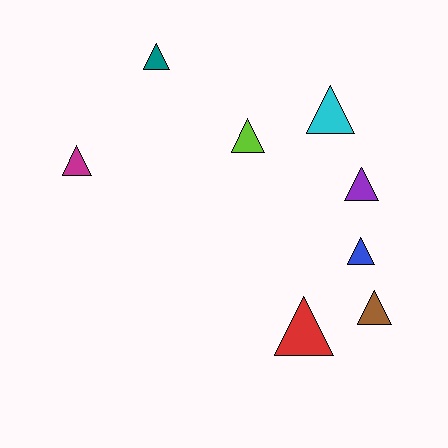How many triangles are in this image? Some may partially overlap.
There are 8 triangles.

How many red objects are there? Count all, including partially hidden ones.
There is 1 red object.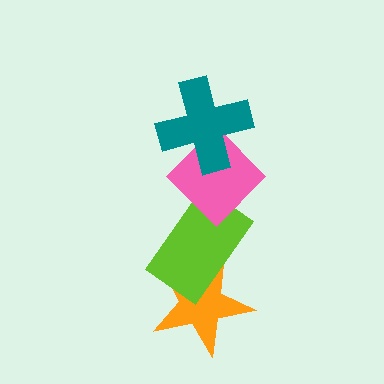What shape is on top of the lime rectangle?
The pink diamond is on top of the lime rectangle.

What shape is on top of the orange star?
The lime rectangle is on top of the orange star.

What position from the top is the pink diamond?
The pink diamond is 2nd from the top.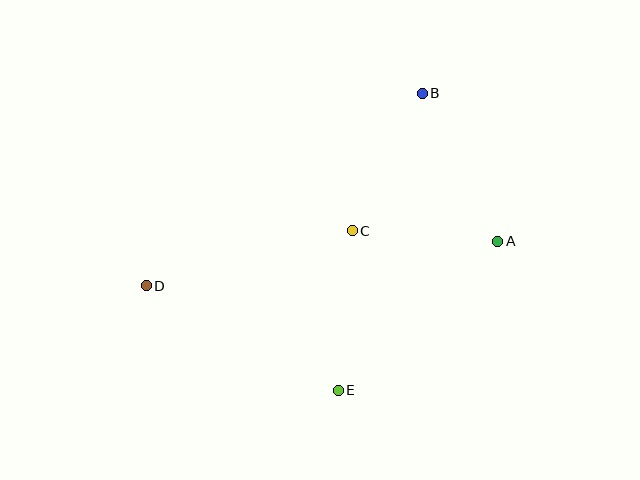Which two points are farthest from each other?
Points A and D are farthest from each other.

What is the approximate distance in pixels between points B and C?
The distance between B and C is approximately 154 pixels.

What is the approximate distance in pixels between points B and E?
The distance between B and E is approximately 309 pixels.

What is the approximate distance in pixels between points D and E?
The distance between D and E is approximately 219 pixels.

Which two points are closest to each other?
Points A and C are closest to each other.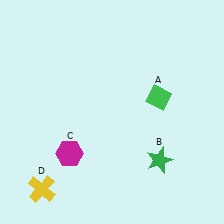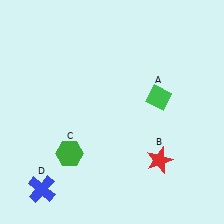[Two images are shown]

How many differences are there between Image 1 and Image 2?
There are 3 differences between the two images.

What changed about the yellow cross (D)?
In Image 1, D is yellow. In Image 2, it changed to blue.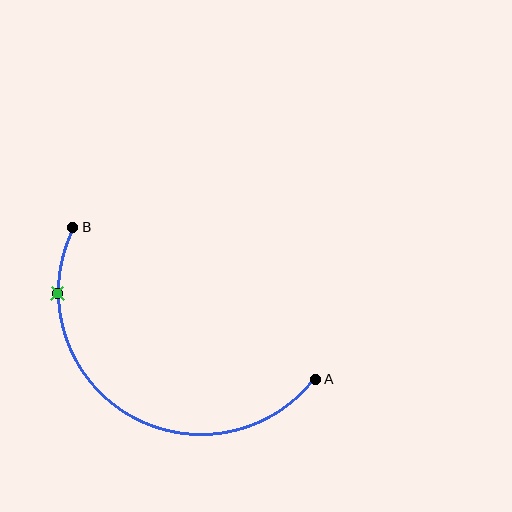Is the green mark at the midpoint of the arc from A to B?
No. The green mark lies on the arc but is closer to endpoint B. The arc midpoint would be at the point on the curve equidistant along the arc from both A and B.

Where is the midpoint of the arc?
The arc midpoint is the point on the curve farthest from the straight line joining A and B. It sits below that line.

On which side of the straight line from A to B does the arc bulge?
The arc bulges below the straight line connecting A and B.